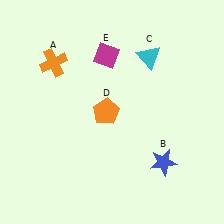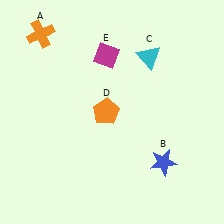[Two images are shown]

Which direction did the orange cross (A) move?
The orange cross (A) moved up.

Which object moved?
The orange cross (A) moved up.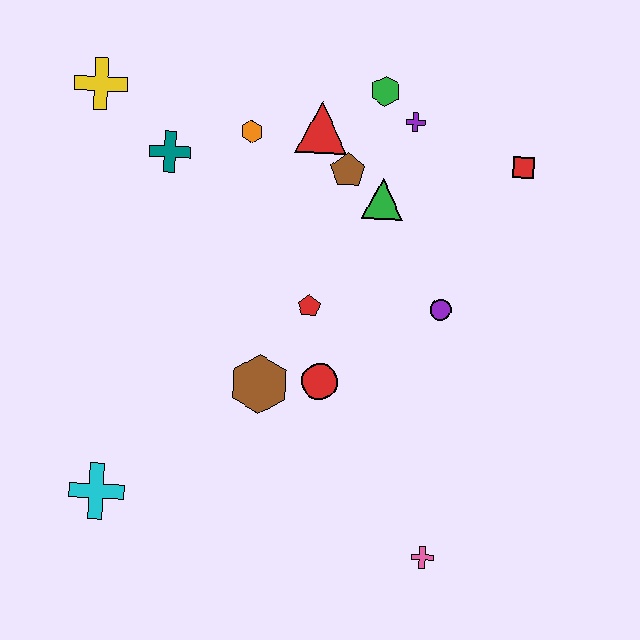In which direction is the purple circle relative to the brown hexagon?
The purple circle is to the right of the brown hexagon.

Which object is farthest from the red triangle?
The pink cross is farthest from the red triangle.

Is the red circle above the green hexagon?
No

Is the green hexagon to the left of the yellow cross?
No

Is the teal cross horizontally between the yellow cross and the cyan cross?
No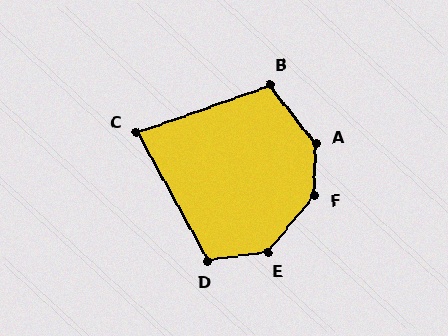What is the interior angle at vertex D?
Approximately 110 degrees (obtuse).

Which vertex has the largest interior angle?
F, at approximately 142 degrees.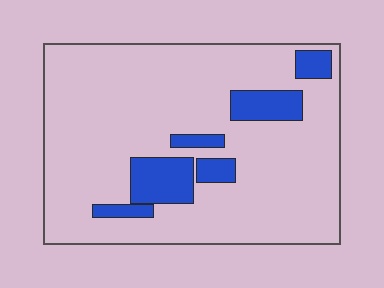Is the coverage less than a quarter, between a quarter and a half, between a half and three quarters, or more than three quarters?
Less than a quarter.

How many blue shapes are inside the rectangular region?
6.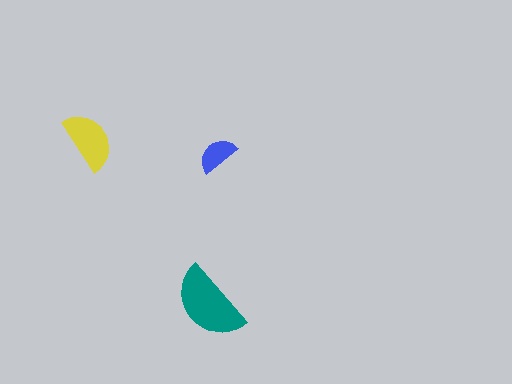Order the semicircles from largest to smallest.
the teal one, the yellow one, the blue one.